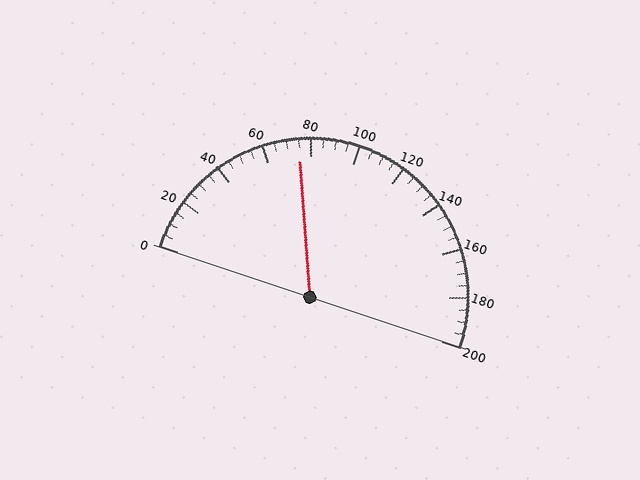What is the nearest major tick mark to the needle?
The nearest major tick mark is 80.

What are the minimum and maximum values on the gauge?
The gauge ranges from 0 to 200.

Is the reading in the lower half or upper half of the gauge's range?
The reading is in the lower half of the range (0 to 200).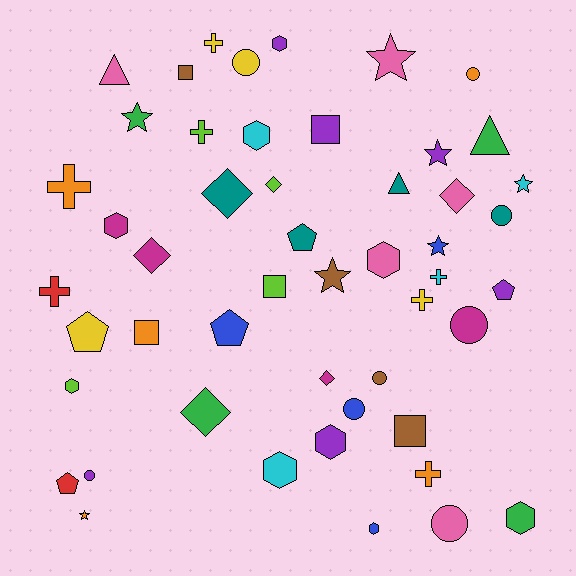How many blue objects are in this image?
There are 4 blue objects.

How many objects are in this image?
There are 50 objects.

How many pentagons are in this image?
There are 5 pentagons.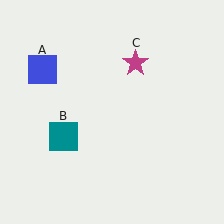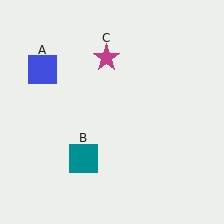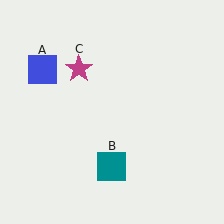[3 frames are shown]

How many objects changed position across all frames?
2 objects changed position: teal square (object B), magenta star (object C).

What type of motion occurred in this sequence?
The teal square (object B), magenta star (object C) rotated counterclockwise around the center of the scene.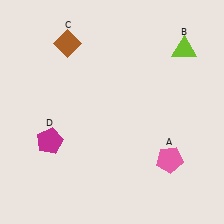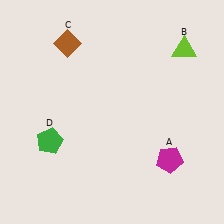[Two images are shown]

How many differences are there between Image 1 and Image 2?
There are 2 differences between the two images.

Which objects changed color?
A changed from pink to magenta. D changed from magenta to green.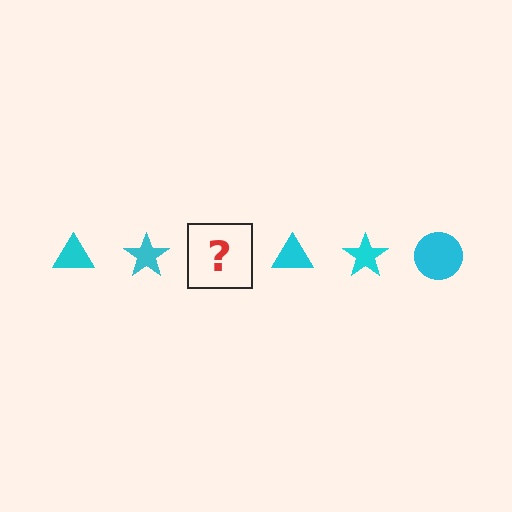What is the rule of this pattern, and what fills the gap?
The rule is that the pattern cycles through triangle, star, circle shapes in cyan. The gap should be filled with a cyan circle.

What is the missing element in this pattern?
The missing element is a cyan circle.